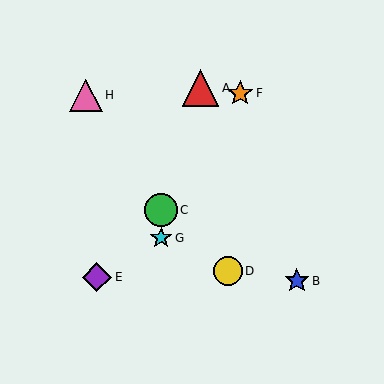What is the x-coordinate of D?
Object D is at x≈228.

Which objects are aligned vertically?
Objects C, G are aligned vertically.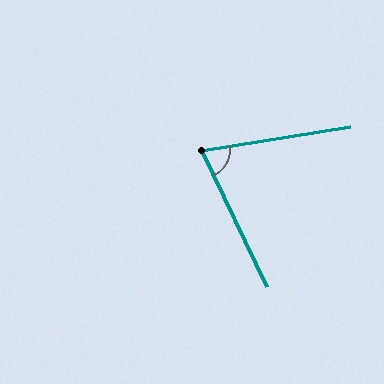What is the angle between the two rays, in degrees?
Approximately 74 degrees.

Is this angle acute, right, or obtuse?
It is acute.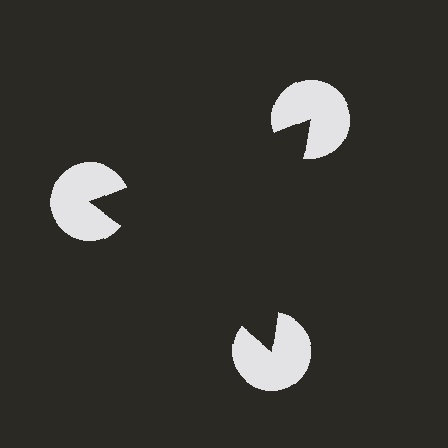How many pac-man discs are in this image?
There are 3 — one at each vertex of the illusory triangle.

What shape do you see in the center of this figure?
An illusory triangle — its edges are inferred from the aligned wedge cuts in the pac-man discs, not physically drawn.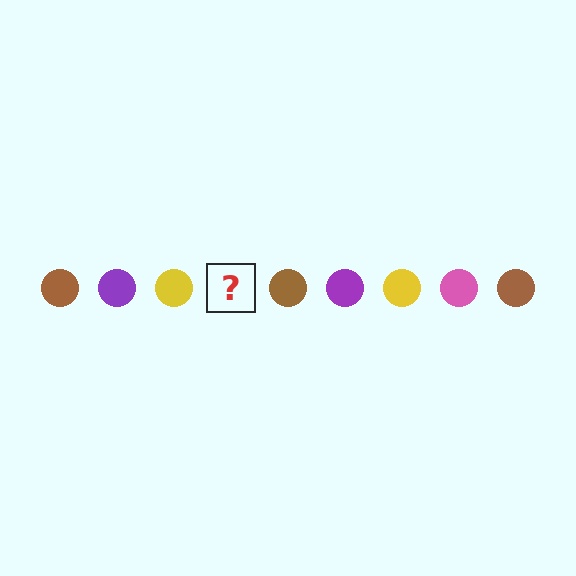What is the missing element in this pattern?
The missing element is a pink circle.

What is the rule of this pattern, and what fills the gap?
The rule is that the pattern cycles through brown, purple, yellow, pink circles. The gap should be filled with a pink circle.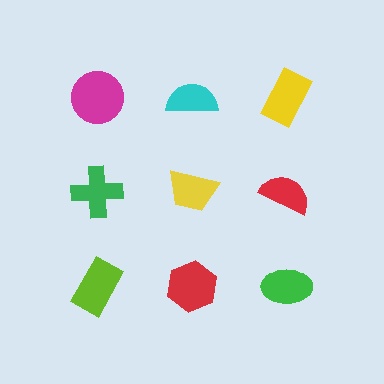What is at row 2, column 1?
A green cross.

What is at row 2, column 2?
A yellow trapezoid.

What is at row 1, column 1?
A magenta circle.